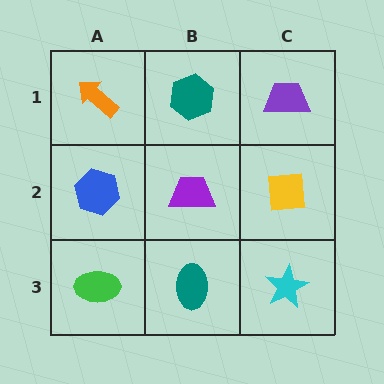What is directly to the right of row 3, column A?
A teal ellipse.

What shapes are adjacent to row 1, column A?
A blue hexagon (row 2, column A), a teal hexagon (row 1, column B).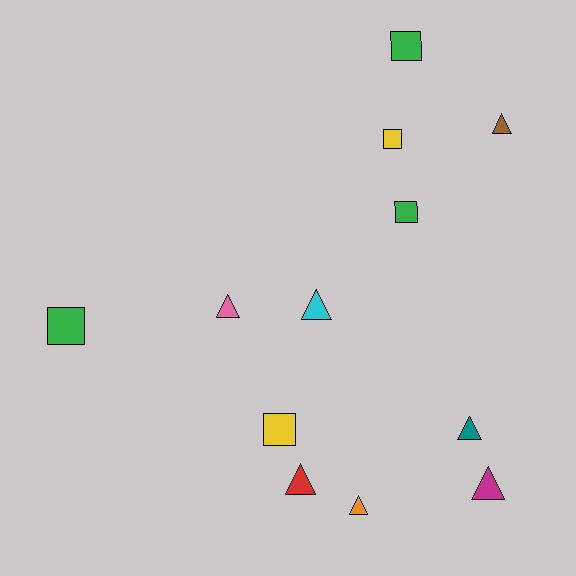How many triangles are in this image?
There are 7 triangles.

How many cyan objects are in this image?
There is 1 cyan object.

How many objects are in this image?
There are 12 objects.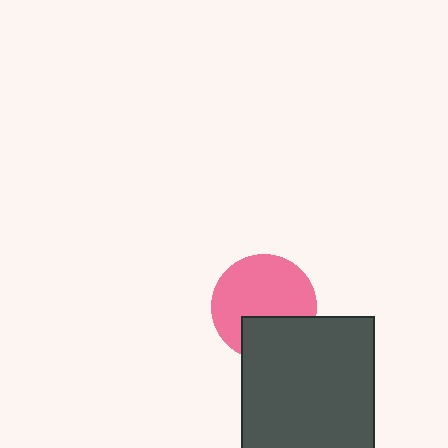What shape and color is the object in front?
The object in front is a dark gray square.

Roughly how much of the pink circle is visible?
Most of it is visible (roughly 69%).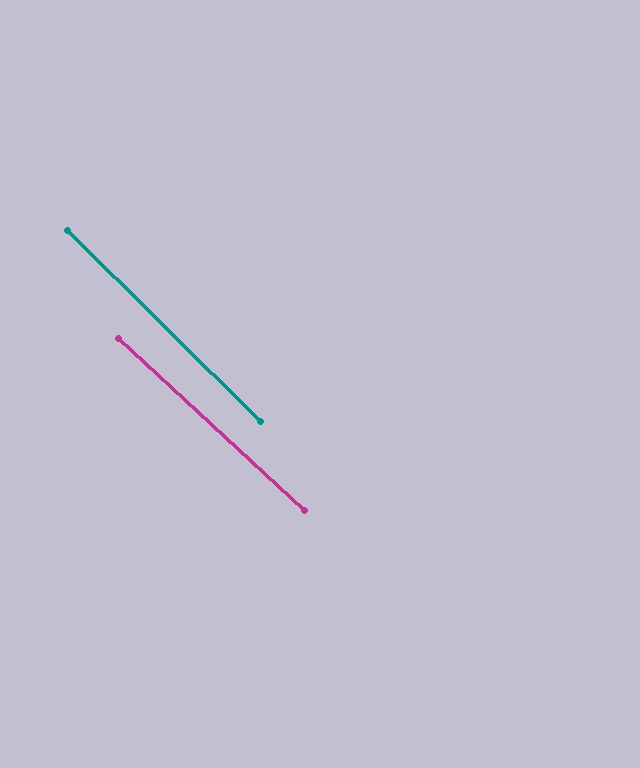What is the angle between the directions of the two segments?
Approximately 2 degrees.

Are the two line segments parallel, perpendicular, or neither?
Parallel — their directions differ by only 2.0°.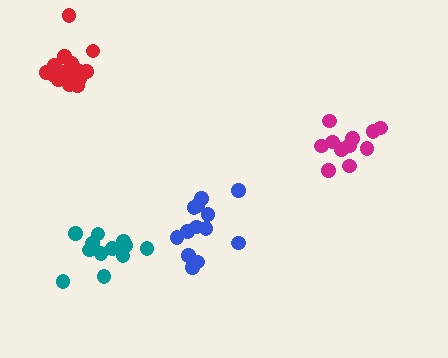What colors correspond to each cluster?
The clusters are colored: blue, teal, red, magenta.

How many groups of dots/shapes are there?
There are 4 groups.